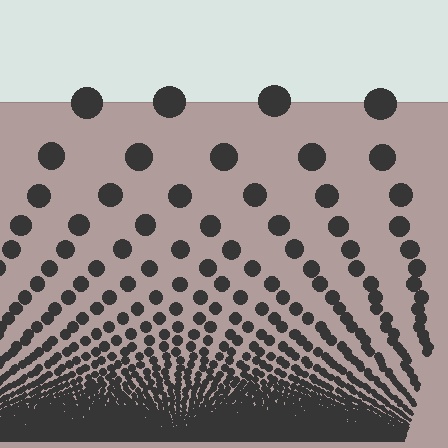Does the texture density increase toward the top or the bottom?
Density increases toward the bottom.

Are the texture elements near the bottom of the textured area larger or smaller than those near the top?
Smaller. The gradient is inverted — elements near the bottom are smaller and denser.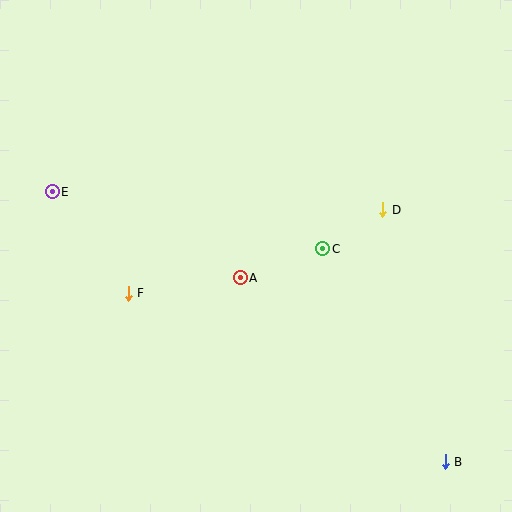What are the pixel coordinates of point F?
Point F is at (128, 293).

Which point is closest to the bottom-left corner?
Point F is closest to the bottom-left corner.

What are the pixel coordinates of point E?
Point E is at (52, 192).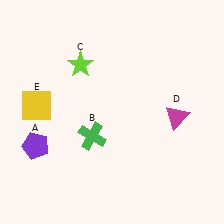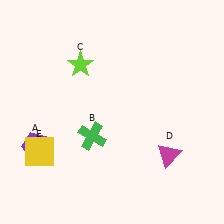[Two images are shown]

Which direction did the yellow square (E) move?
The yellow square (E) moved down.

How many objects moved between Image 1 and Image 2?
2 objects moved between the two images.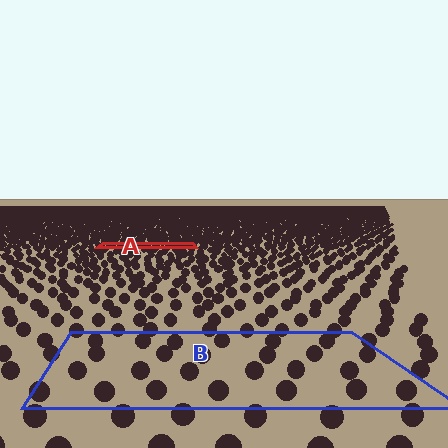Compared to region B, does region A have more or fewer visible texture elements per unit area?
Region A has more texture elements per unit area — they are packed more densely because it is farther away.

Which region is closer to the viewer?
Region B is closer. The texture elements there are larger and more spread out.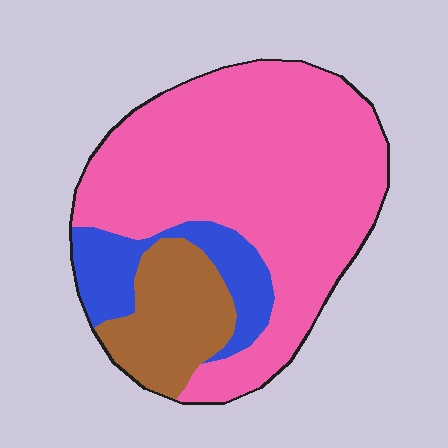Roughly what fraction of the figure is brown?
Brown takes up less than a quarter of the figure.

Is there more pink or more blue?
Pink.